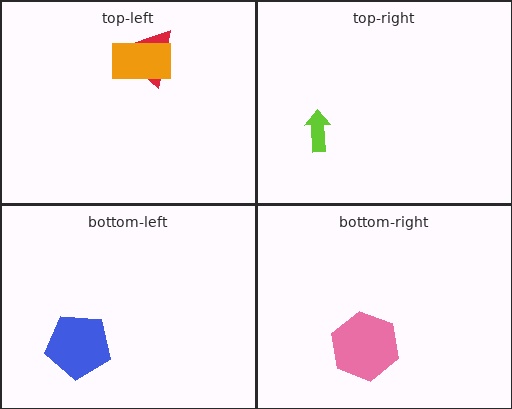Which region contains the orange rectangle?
The top-left region.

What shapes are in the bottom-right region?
The pink hexagon.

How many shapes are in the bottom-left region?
1.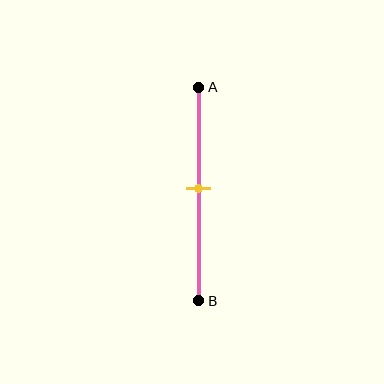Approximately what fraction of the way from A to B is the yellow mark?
The yellow mark is approximately 45% of the way from A to B.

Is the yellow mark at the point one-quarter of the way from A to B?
No, the mark is at about 45% from A, not at the 25% one-quarter point.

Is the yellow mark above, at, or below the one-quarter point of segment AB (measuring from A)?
The yellow mark is below the one-quarter point of segment AB.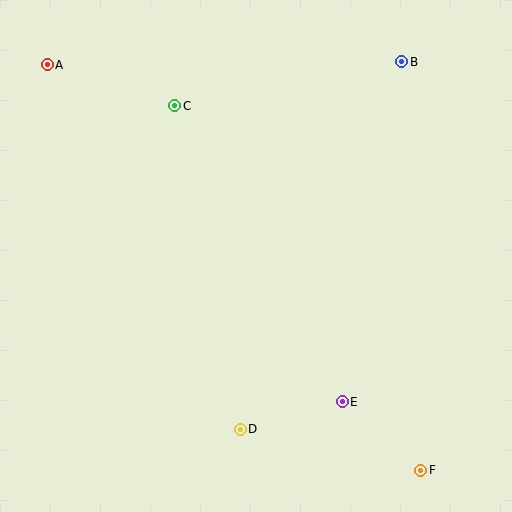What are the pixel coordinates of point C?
Point C is at (175, 106).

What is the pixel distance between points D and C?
The distance between D and C is 330 pixels.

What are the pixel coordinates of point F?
Point F is at (421, 470).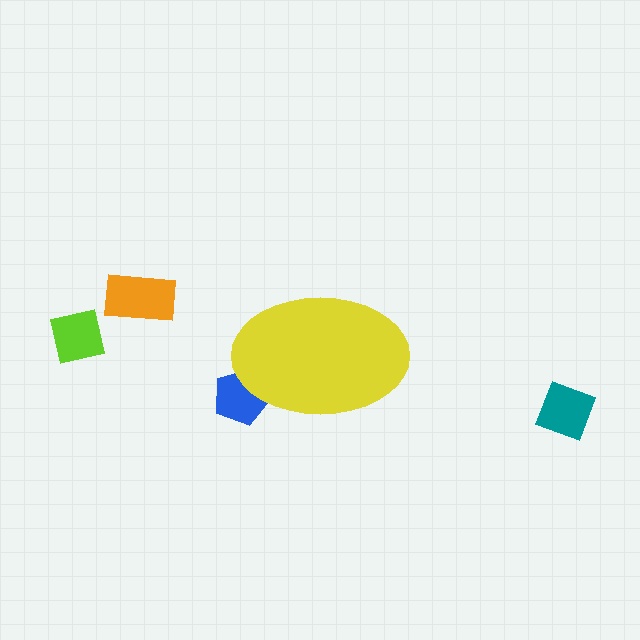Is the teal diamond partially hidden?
No, the teal diamond is fully visible.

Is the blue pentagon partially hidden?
Yes, the blue pentagon is partially hidden behind the yellow ellipse.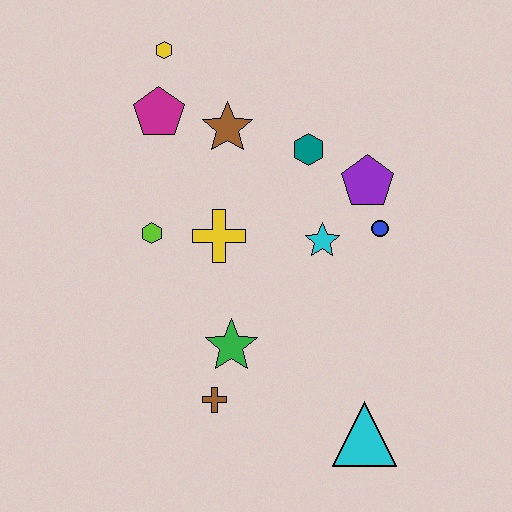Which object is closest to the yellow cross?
The lime hexagon is closest to the yellow cross.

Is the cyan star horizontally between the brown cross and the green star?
No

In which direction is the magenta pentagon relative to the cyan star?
The magenta pentagon is to the left of the cyan star.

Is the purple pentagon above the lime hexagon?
Yes